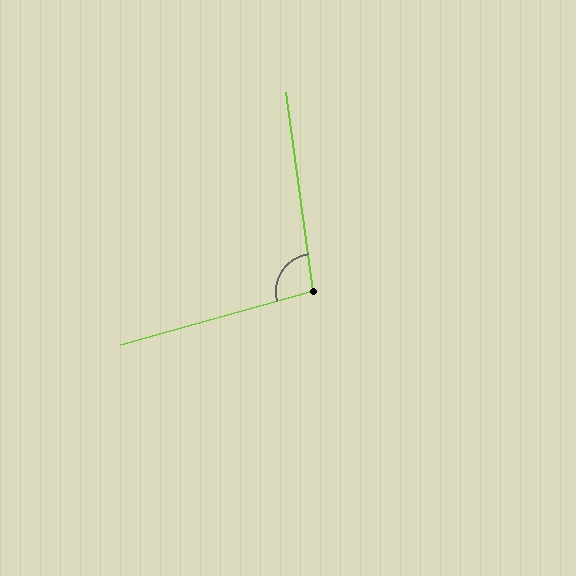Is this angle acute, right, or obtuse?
It is obtuse.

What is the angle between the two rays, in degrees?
Approximately 98 degrees.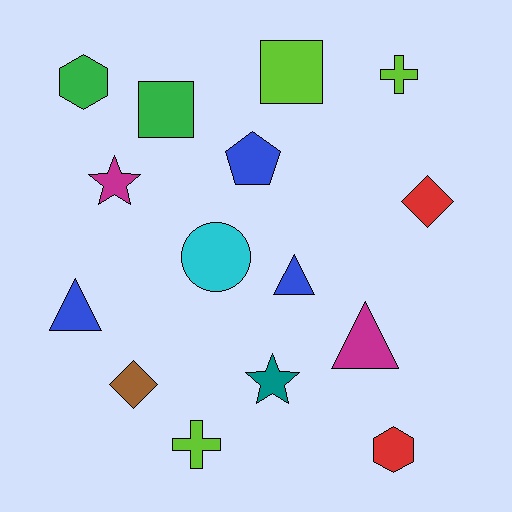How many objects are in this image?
There are 15 objects.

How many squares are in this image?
There are 2 squares.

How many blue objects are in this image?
There are 3 blue objects.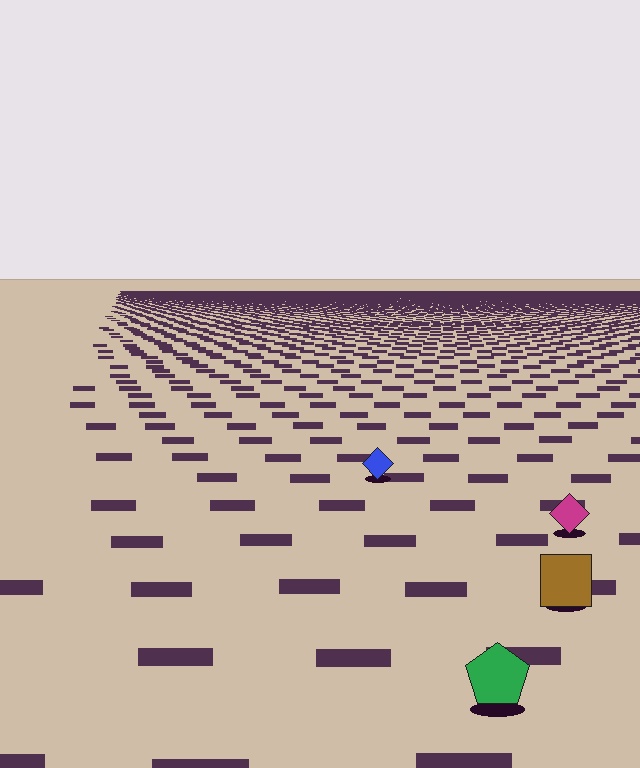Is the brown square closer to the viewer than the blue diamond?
Yes. The brown square is closer — you can tell from the texture gradient: the ground texture is coarser near it.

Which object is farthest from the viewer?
The blue diamond is farthest from the viewer. It appears smaller and the ground texture around it is denser.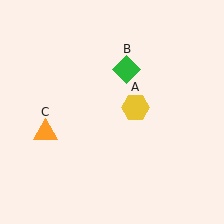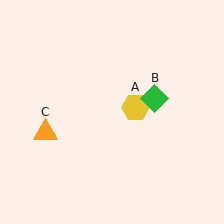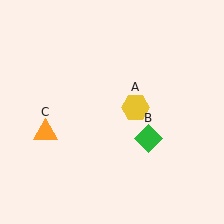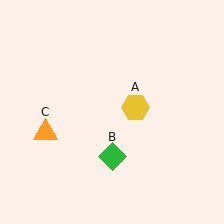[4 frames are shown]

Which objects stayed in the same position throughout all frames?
Yellow hexagon (object A) and orange triangle (object C) remained stationary.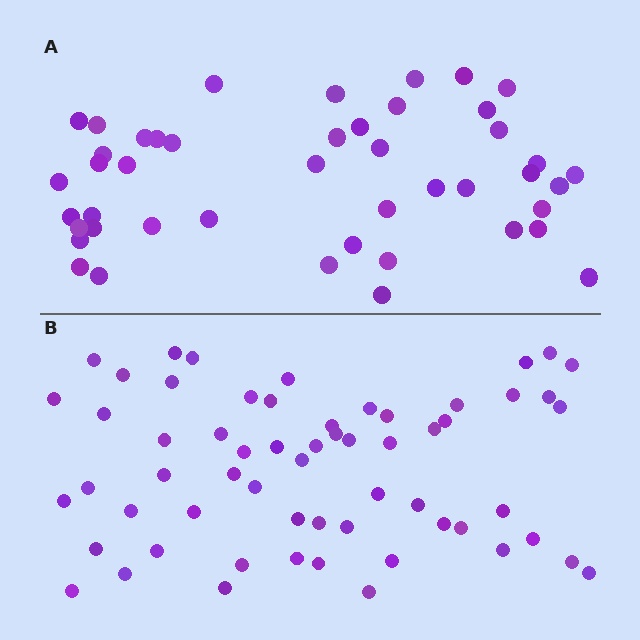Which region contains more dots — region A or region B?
Region B (the bottom region) has more dots.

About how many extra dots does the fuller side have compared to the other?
Region B has approximately 15 more dots than region A.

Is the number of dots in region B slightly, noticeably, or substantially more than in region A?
Region B has noticeably more, but not dramatically so. The ratio is roughly 1.3 to 1.